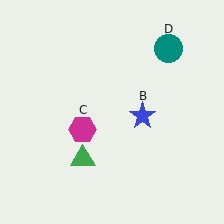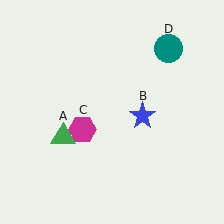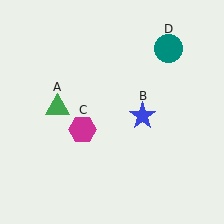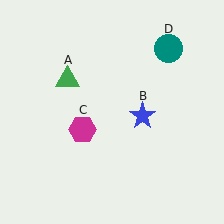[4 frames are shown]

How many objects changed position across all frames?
1 object changed position: green triangle (object A).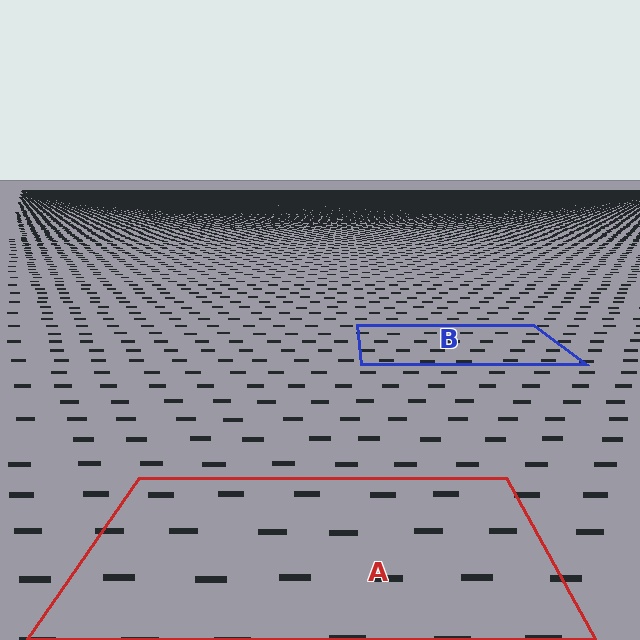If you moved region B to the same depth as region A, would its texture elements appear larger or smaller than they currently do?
They would appear larger. At a closer depth, the same texture elements are projected at a bigger on-screen size.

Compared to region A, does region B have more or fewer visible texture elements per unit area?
Region B has more texture elements per unit area — they are packed more densely because it is farther away.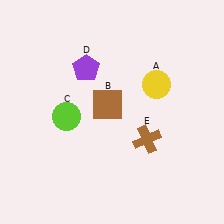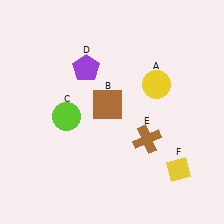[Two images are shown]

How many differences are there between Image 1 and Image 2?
There is 1 difference between the two images.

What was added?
A yellow diamond (F) was added in Image 2.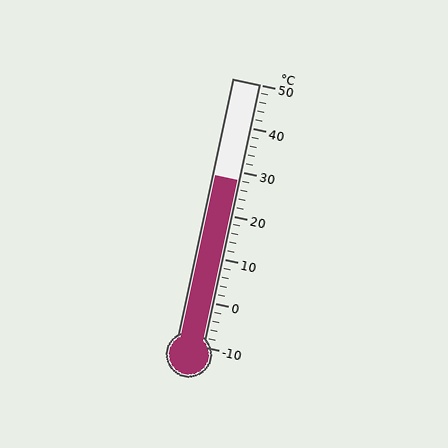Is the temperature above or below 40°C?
The temperature is below 40°C.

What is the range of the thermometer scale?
The thermometer scale ranges from -10°C to 50°C.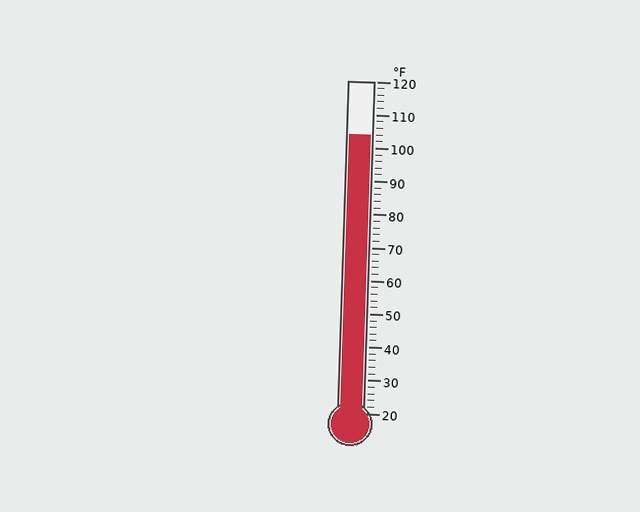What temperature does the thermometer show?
The thermometer shows approximately 104°F.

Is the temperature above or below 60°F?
The temperature is above 60°F.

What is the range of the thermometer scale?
The thermometer scale ranges from 20°F to 120°F.